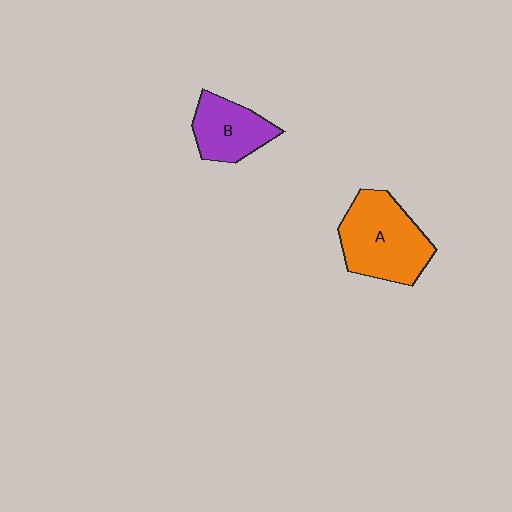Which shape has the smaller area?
Shape B (purple).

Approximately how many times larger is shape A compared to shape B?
Approximately 1.6 times.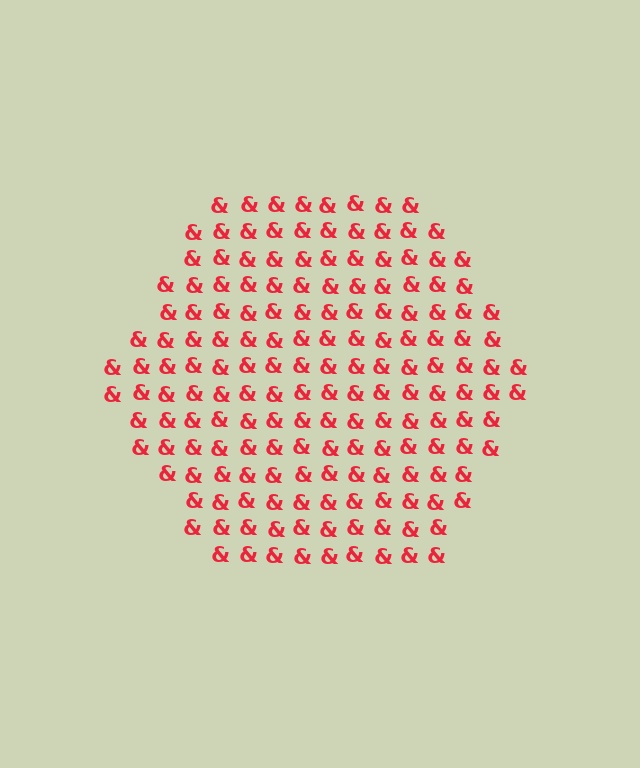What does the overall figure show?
The overall figure shows a hexagon.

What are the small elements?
The small elements are ampersands.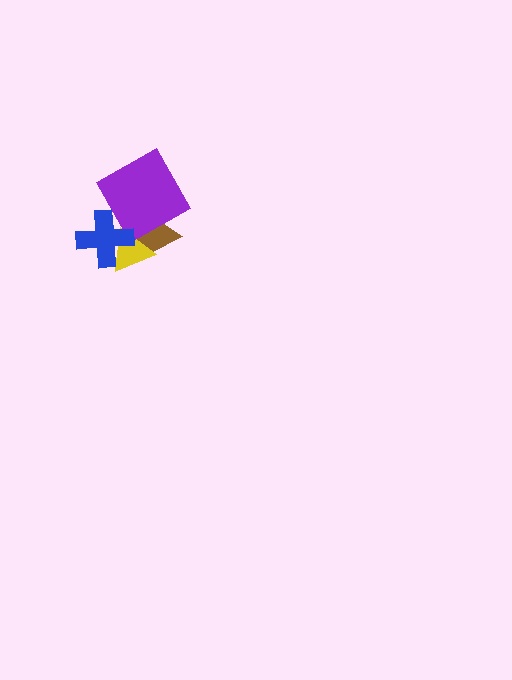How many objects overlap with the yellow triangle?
2 objects overlap with the yellow triangle.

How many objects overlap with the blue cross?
2 objects overlap with the blue cross.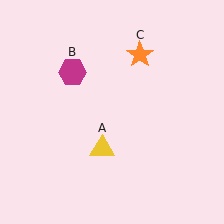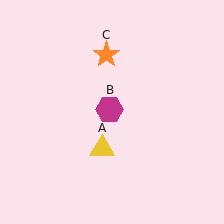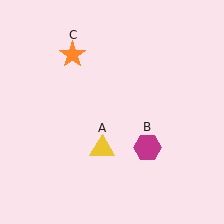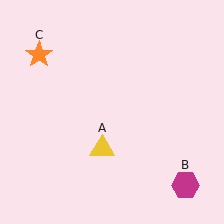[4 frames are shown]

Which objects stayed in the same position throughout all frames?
Yellow triangle (object A) remained stationary.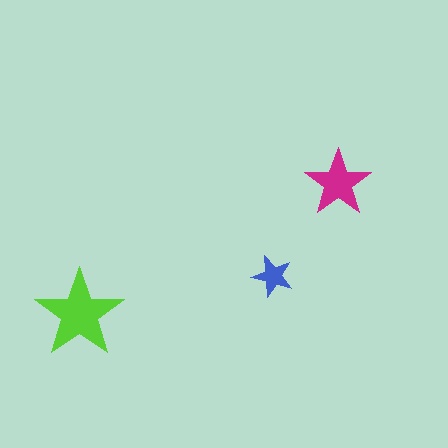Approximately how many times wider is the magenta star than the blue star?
About 1.5 times wider.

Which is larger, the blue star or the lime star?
The lime one.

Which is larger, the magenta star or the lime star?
The lime one.